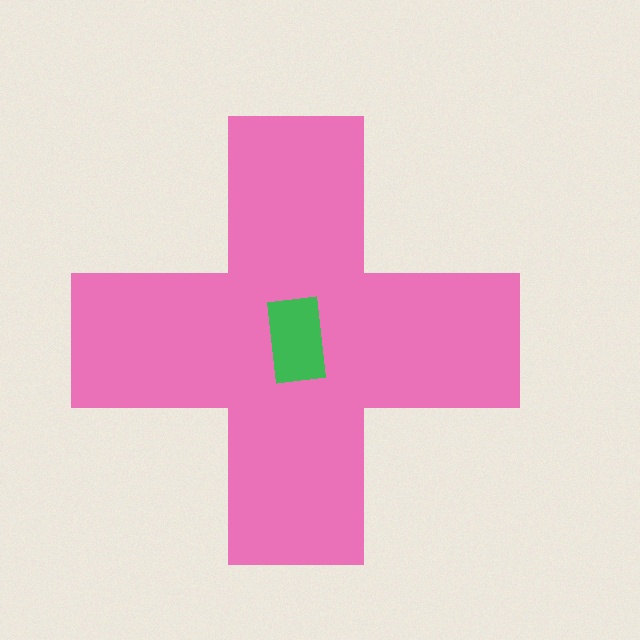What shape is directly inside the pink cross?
The green rectangle.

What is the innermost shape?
The green rectangle.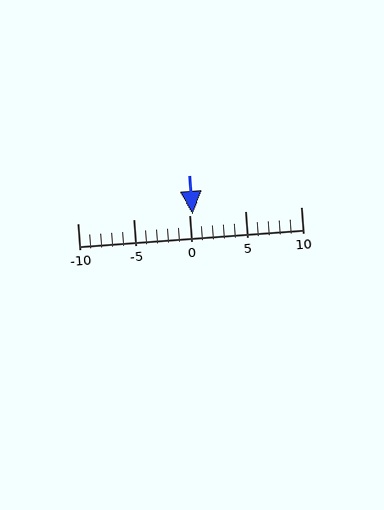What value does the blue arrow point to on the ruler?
The blue arrow points to approximately 0.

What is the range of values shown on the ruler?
The ruler shows values from -10 to 10.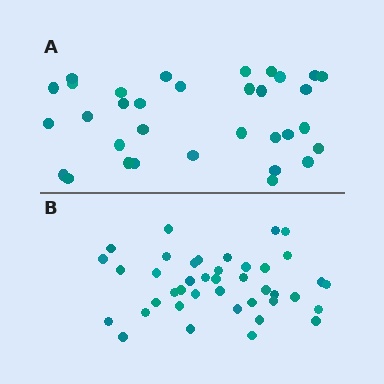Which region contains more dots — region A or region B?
Region B (the bottom region) has more dots.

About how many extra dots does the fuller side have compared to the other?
Region B has roughly 8 or so more dots than region A.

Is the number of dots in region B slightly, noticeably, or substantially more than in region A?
Region B has only slightly more — the two regions are fairly close. The ratio is roughly 1.2 to 1.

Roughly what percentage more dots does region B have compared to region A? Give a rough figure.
About 25% more.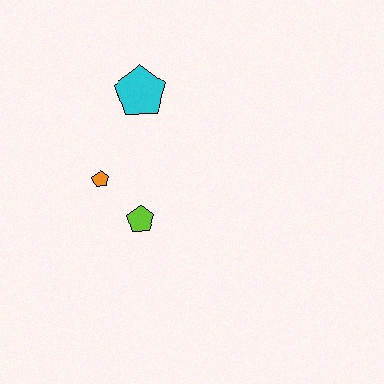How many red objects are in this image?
There are no red objects.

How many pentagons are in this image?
There are 3 pentagons.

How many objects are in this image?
There are 3 objects.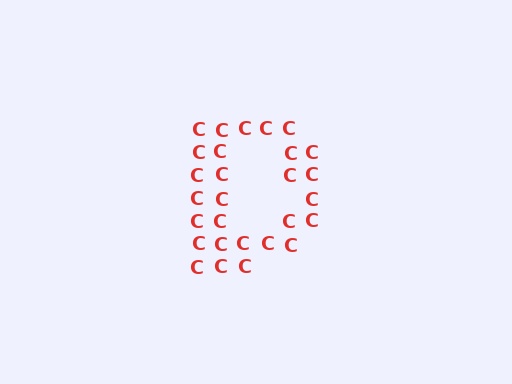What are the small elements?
The small elements are letter C's.